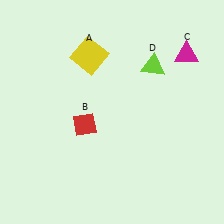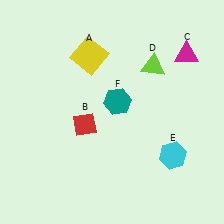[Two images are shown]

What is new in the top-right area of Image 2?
A teal hexagon (F) was added in the top-right area of Image 2.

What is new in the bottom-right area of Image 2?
A cyan hexagon (E) was added in the bottom-right area of Image 2.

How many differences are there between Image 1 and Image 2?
There are 2 differences between the two images.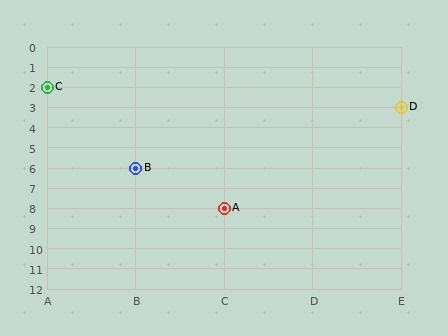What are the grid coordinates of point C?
Point C is at grid coordinates (A, 2).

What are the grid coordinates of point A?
Point A is at grid coordinates (C, 8).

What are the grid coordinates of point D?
Point D is at grid coordinates (E, 3).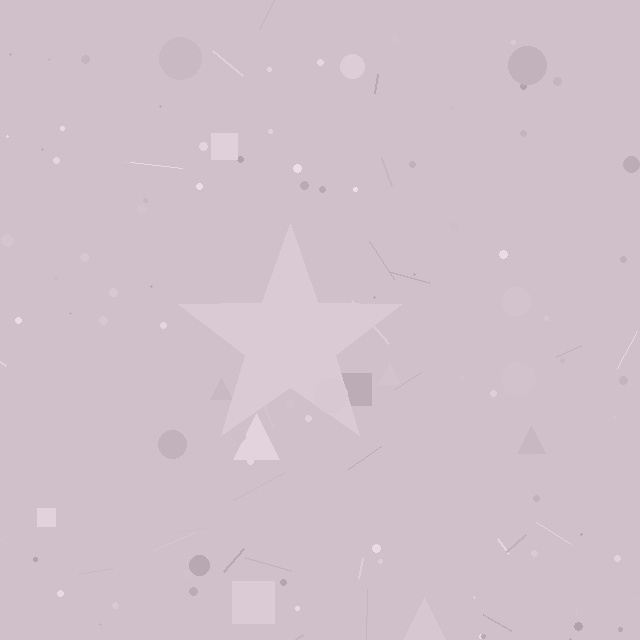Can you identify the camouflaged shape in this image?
The camouflaged shape is a star.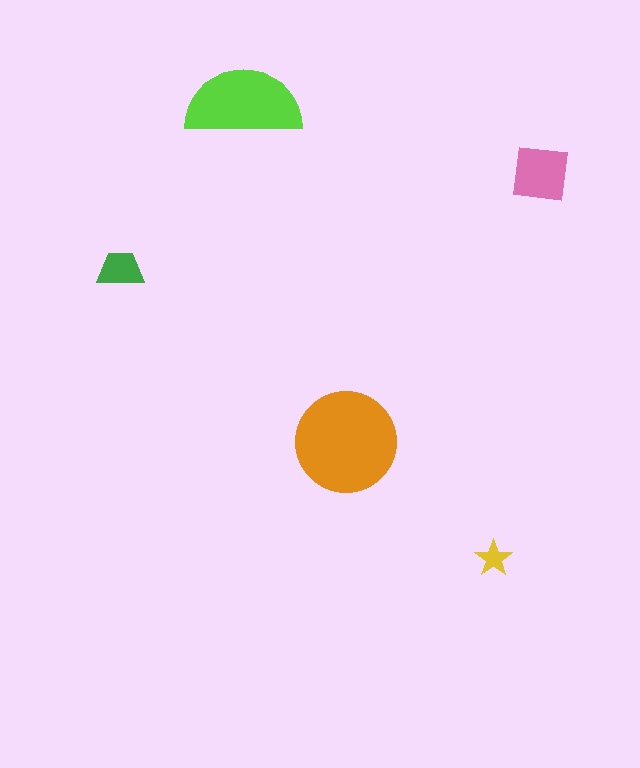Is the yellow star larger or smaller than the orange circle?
Smaller.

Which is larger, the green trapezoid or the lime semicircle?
The lime semicircle.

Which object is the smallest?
The yellow star.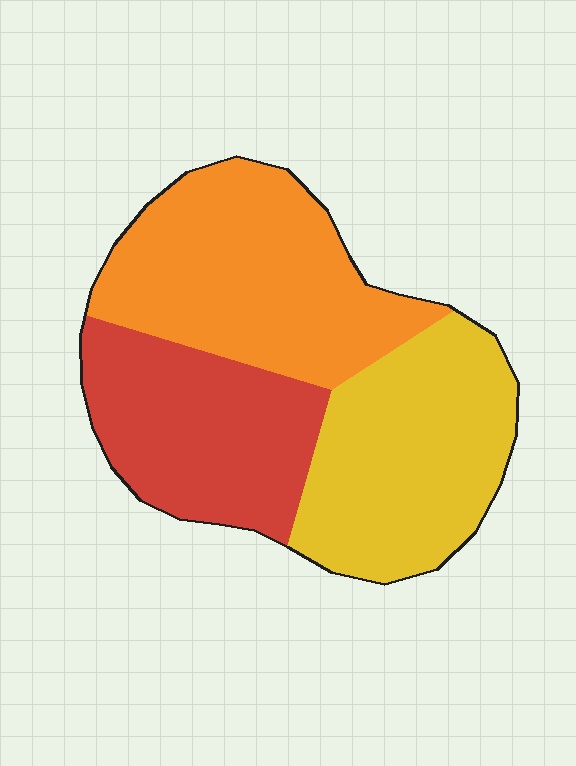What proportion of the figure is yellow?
Yellow takes up between a third and a half of the figure.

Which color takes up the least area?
Red, at roughly 30%.